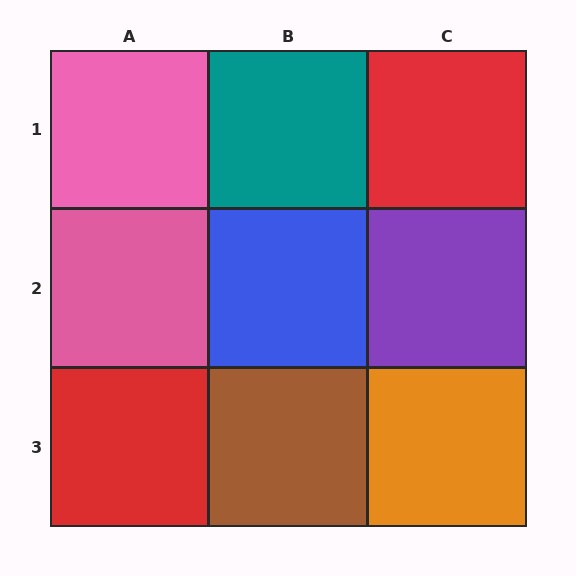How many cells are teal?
1 cell is teal.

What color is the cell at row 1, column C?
Red.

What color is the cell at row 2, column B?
Blue.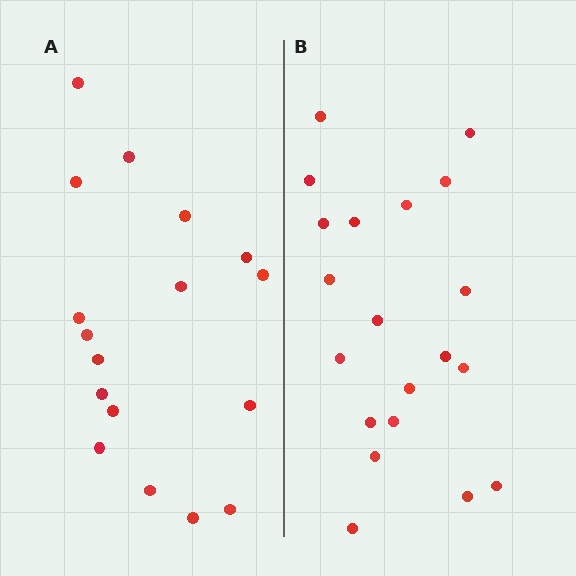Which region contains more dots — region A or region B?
Region B (the right region) has more dots.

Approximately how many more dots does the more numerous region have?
Region B has just a few more — roughly 2 or 3 more dots than region A.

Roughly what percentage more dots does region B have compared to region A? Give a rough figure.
About 20% more.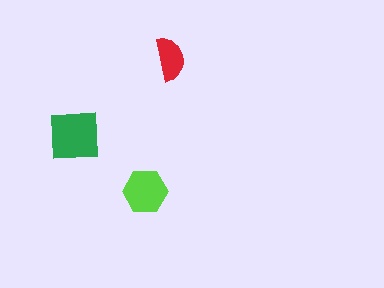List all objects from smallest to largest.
The red semicircle, the lime hexagon, the green square.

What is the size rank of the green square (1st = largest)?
1st.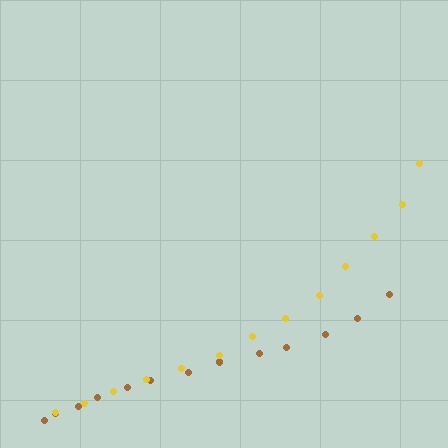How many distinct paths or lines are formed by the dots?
There are 2 distinct paths.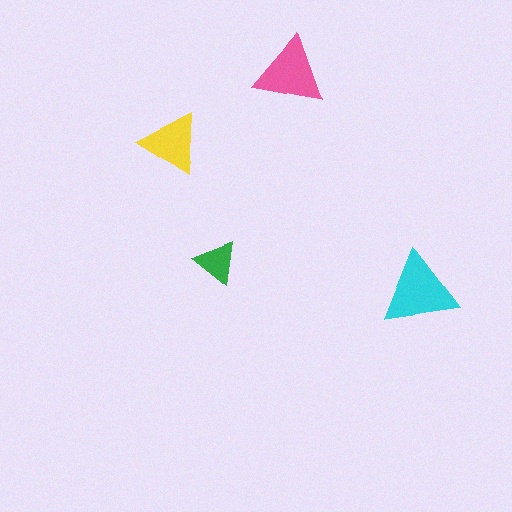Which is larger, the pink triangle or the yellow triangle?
The pink one.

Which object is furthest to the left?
The yellow triangle is leftmost.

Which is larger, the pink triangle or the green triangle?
The pink one.